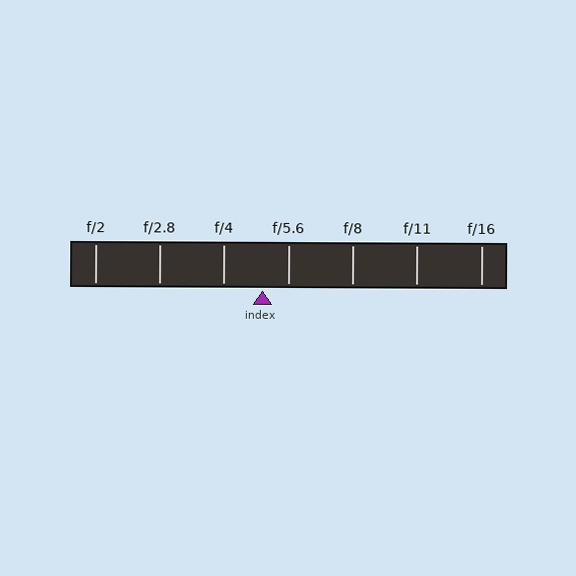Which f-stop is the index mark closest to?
The index mark is closest to f/5.6.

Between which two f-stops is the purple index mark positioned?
The index mark is between f/4 and f/5.6.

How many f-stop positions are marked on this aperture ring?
There are 7 f-stop positions marked.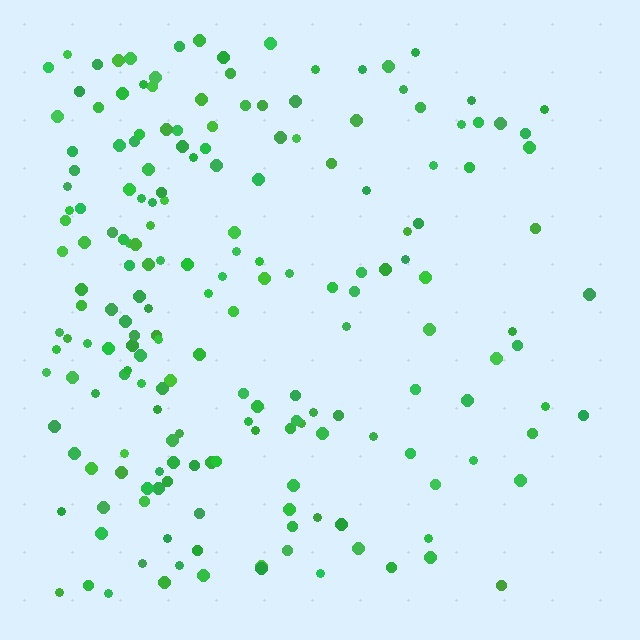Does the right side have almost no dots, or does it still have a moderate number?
Still a moderate number, just noticeably fewer than the left.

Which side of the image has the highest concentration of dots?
The left.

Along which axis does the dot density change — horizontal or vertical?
Horizontal.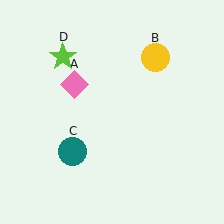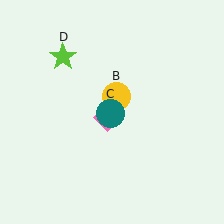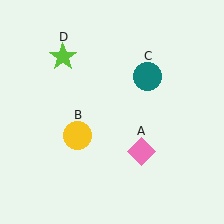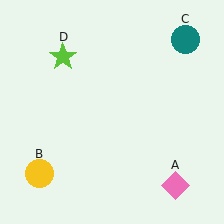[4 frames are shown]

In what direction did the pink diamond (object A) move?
The pink diamond (object A) moved down and to the right.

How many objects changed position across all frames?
3 objects changed position: pink diamond (object A), yellow circle (object B), teal circle (object C).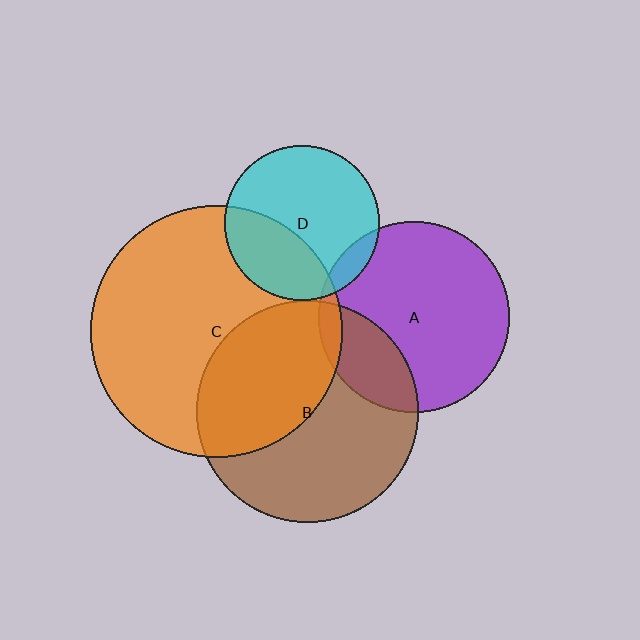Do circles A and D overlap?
Yes.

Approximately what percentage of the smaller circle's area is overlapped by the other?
Approximately 10%.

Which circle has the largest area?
Circle C (orange).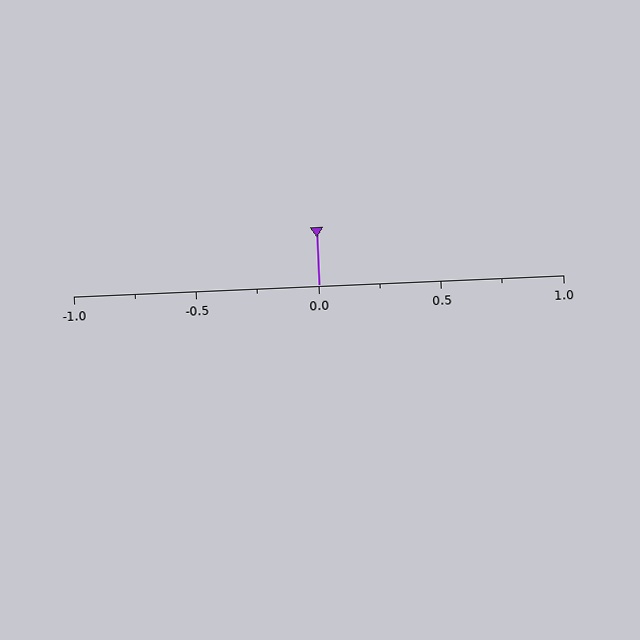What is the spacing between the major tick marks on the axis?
The major ticks are spaced 0.5 apart.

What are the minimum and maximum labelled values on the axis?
The axis runs from -1.0 to 1.0.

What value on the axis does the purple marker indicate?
The marker indicates approximately 0.